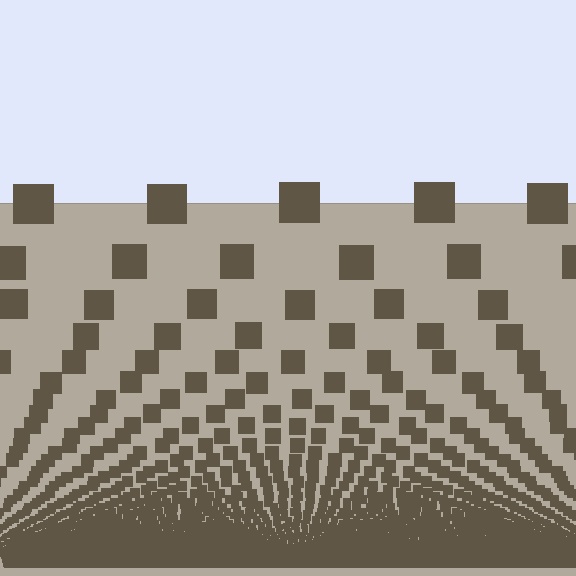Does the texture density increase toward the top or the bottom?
Density increases toward the bottom.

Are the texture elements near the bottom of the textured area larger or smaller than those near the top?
Smaller. The gradient is inverted — elements near the bottom are smaller and denser.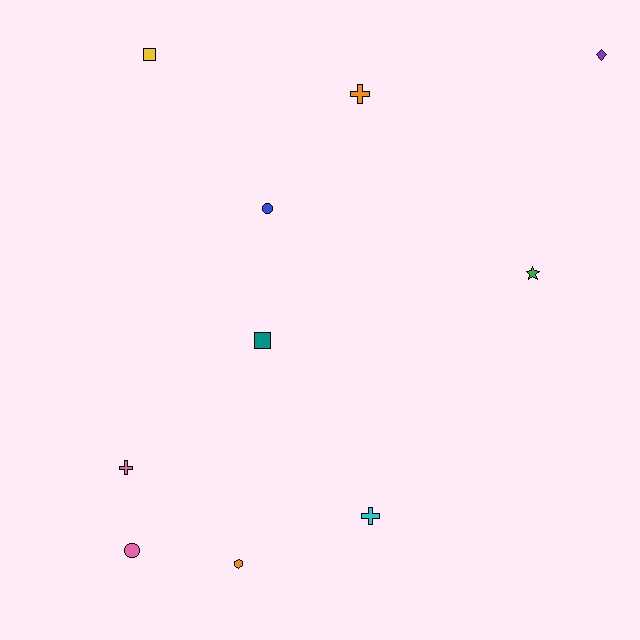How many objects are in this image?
There are 10 objects.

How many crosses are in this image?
There are 3 crosses.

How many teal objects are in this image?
There is 1 teal object.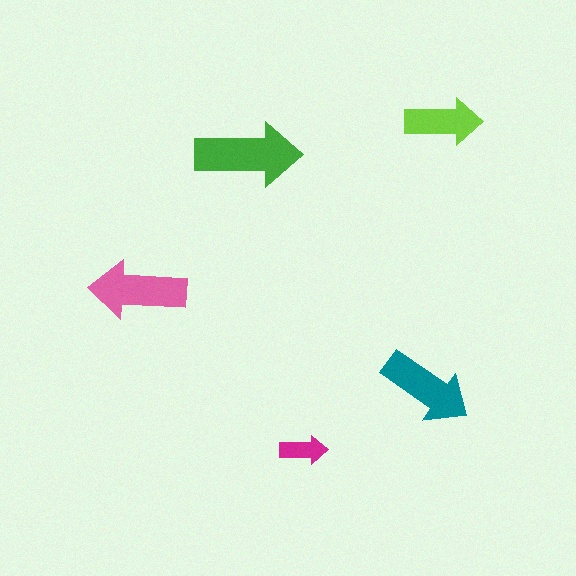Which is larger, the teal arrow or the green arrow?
The green one.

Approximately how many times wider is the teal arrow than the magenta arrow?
About 2 times wider.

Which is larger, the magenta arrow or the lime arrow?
The lime one.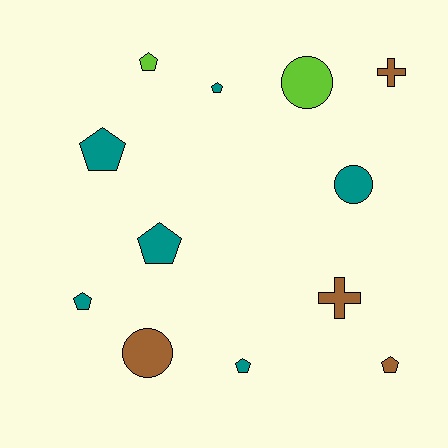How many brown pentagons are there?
There is 1 brown pentagon.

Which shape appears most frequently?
Pentagon, with 7 objects.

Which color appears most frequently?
Teal, with 6 objects.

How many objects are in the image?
There are 12 objects.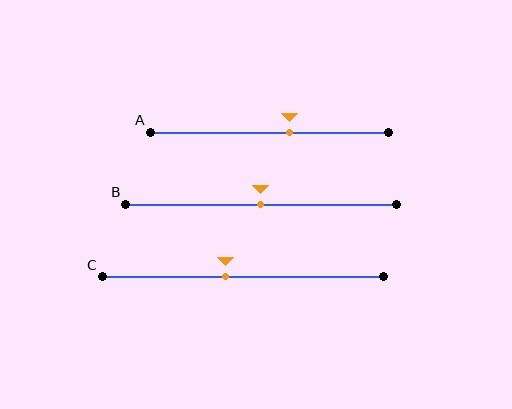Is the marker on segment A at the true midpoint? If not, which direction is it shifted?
No, the marker on segment A is shifted to the right by about 9% of the segment length.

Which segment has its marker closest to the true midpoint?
Segment B has its marker closest to the true midpoint.